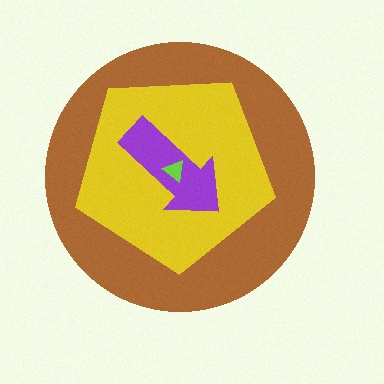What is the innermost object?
The lime triangle.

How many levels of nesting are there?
4.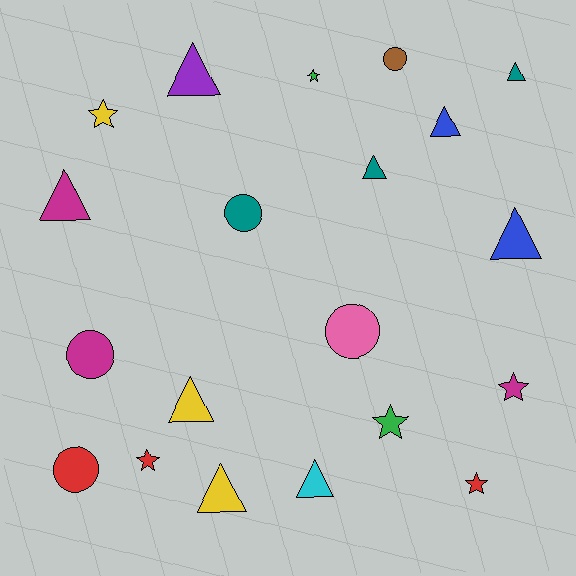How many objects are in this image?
There are 20 objects.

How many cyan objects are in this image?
There is 1 cyan object.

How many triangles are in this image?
There are 9 triangles.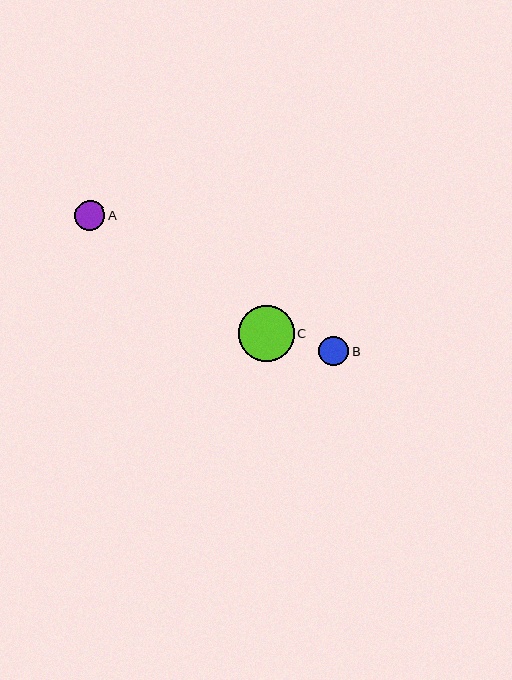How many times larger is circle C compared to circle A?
Circle C is approximately 1.8 times the size of circle A.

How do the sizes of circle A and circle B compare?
Circle A and circle B are approximately the same size.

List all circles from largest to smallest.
From largest to smallest: C, A, B.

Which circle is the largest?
Circle C is the largest with a size of approximately 56 pixels.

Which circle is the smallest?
Circle B is the smallest with a size of approximately 30 pixels.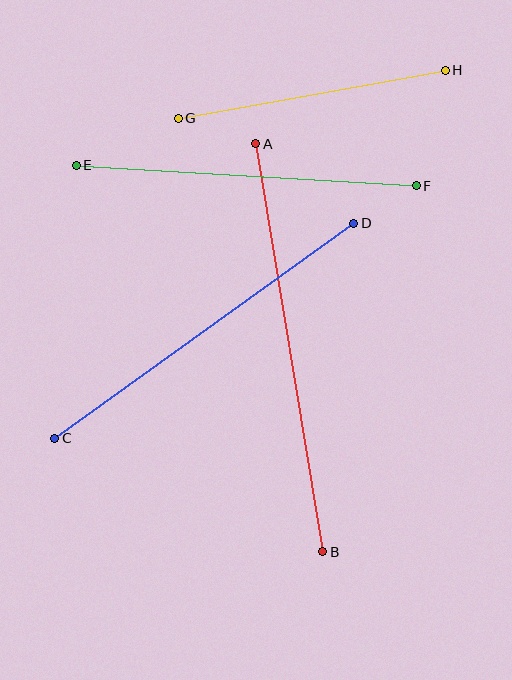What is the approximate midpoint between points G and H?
The midpoint is at approximately (312, 94) pixels.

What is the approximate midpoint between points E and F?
The midpoint is at approximately (246, 175) pixels.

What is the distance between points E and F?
The distance is approximately 341 pixels.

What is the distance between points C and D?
The distance is approximately 368 pixels.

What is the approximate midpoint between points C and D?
The midpoint is at approximately (204, 331) pixels.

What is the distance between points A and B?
The distance is approximately 413 pixels.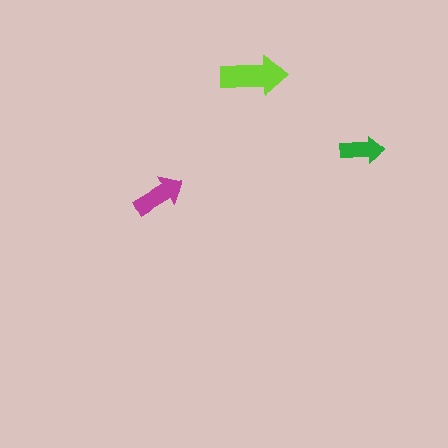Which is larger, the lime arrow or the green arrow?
The lime one.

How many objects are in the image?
There are 3 objects in the image.